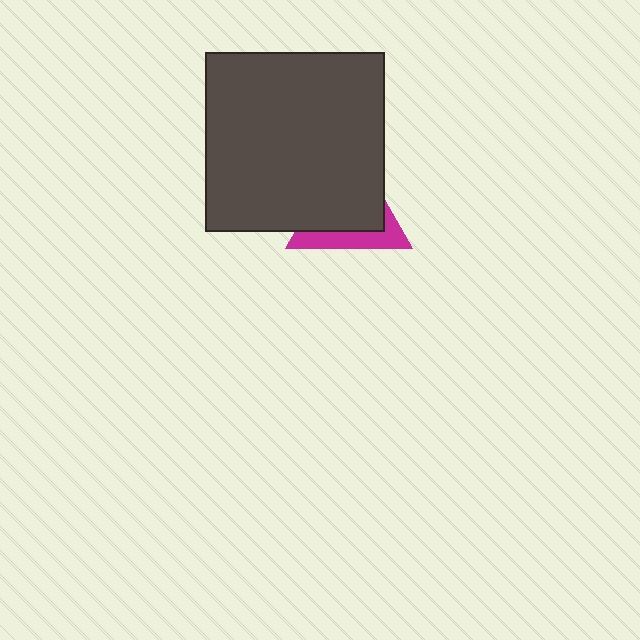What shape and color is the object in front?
The object in front is a dark gray square.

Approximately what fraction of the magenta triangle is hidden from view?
Roughly 67% of the magenta triangle is hidden behind the dark gray square.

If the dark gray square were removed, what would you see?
You would see the complete magenta triangle.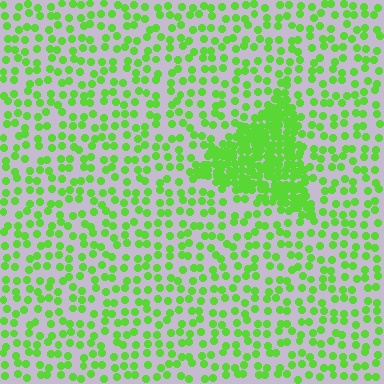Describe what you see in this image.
The image contains small lime elements arranged at two different densities. A triangle-shaped region is visible where the elements are more densely packed than the surrounding area.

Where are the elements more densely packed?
The elements are more densely packed inside the triangle boundary.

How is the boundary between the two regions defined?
The boundary is defined by a change in element density (approximately 2.9x ratio). All elements are the same color, size, and shape.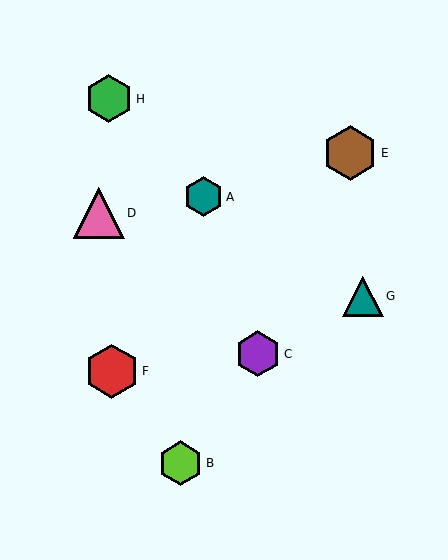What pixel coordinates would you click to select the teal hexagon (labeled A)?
Click at (203, 197) to select the teal hexagon A.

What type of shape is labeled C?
Shape C is a purple hexagon.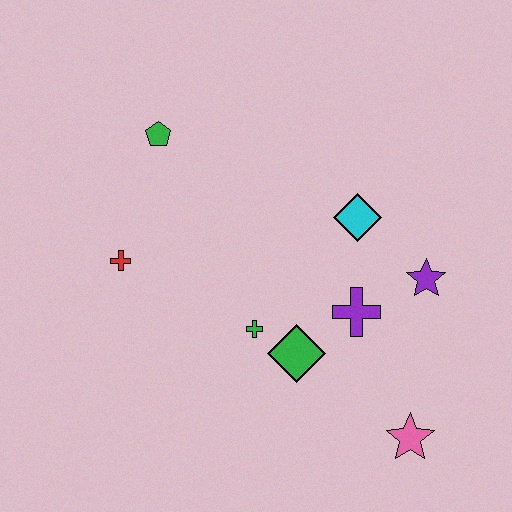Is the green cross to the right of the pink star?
No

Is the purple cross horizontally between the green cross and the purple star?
Yes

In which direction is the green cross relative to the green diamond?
The green cross is to the left of the green diamond.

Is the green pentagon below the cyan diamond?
No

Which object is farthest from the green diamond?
The green pentagon is farthest from the green diamond.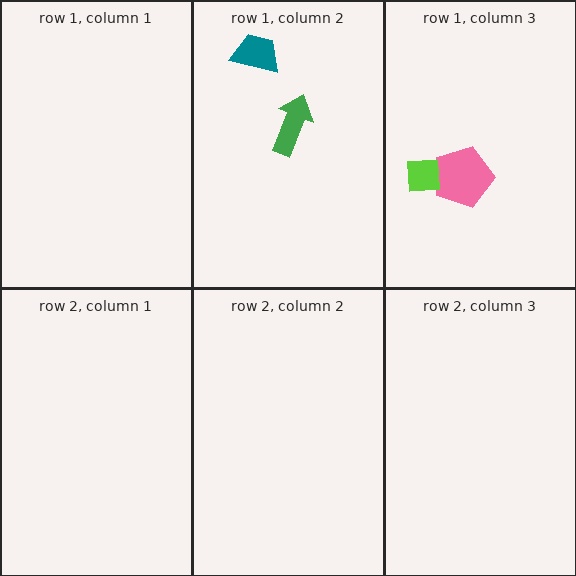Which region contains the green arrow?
The row 1, column 2 region.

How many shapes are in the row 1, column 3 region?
2.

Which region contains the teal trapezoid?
The row 1, column 2 region.